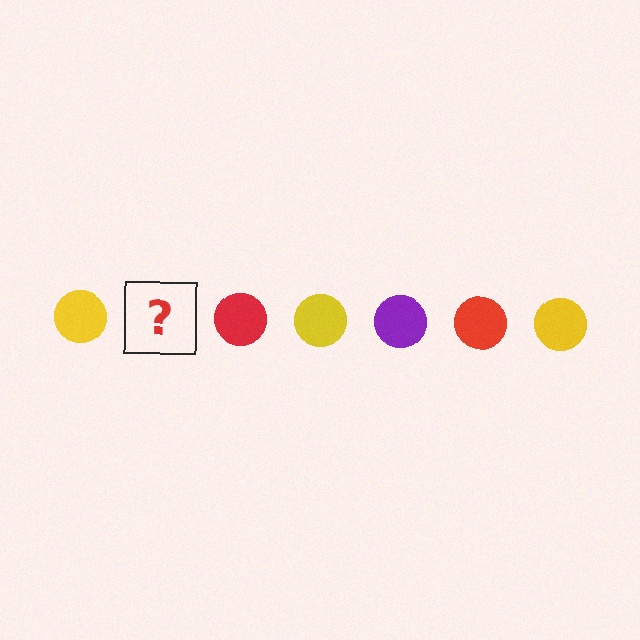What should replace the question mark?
The question mark should be replaced with a purple circle.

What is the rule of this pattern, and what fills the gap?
The rule is that the pattern cycles through yellow, purple, red circles. The gap should be filled with a purple circle.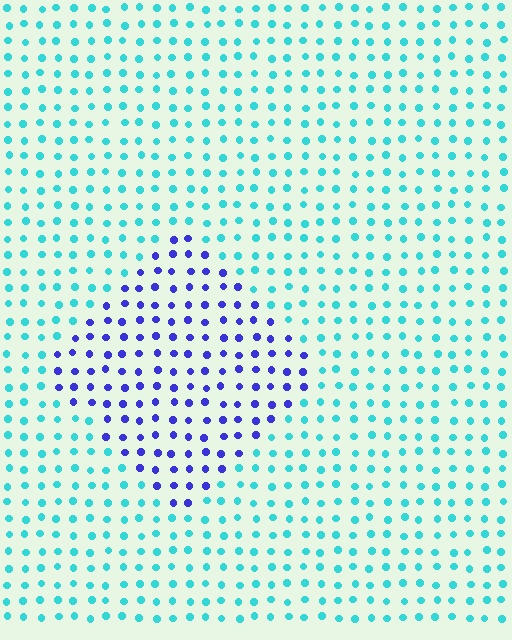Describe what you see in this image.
The image is filled with small cyan elements in a uniform arrangement. A diamond-shaped region is visible where the elements are tinted to a slightly different hue, forming a subtle color boundary.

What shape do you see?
I see a diamond.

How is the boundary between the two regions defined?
The boundary is defined purely by a slight shift in hue (about 63 degrees). Spacing, size, and orientation are identical on both sides.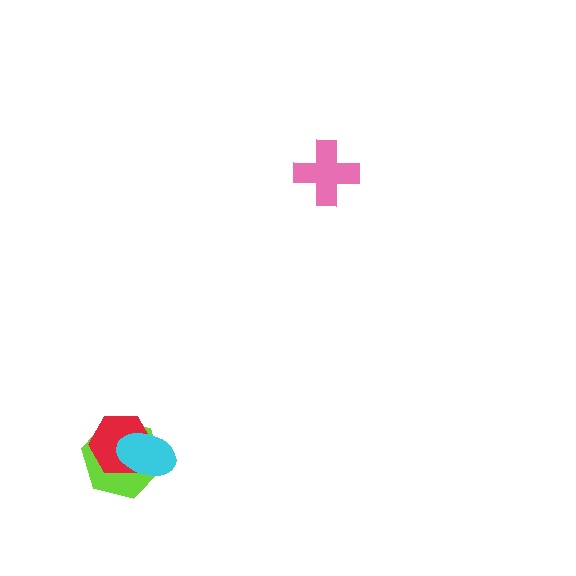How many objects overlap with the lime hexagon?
2 objects overlap with the lime hexagon.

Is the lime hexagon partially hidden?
Yes, it is partially covered by another shape.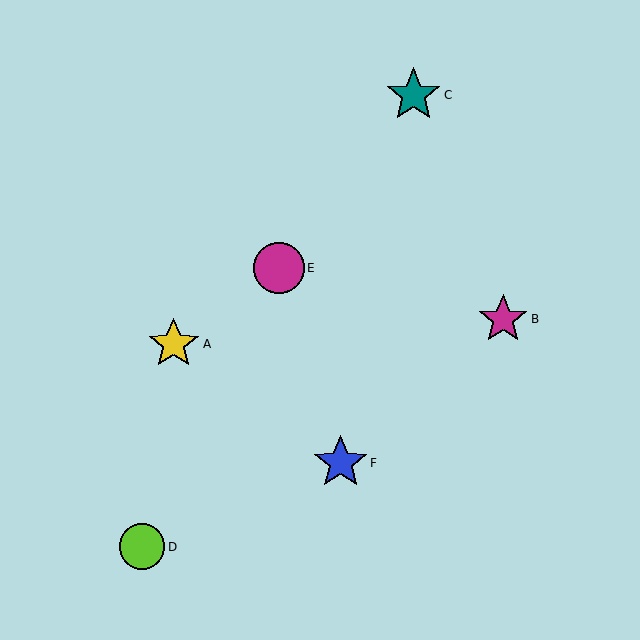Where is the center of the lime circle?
The center of the lime circle is at (142, 547).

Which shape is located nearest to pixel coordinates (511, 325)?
The magenta star (labeled B) at (503, 319) is nearest to that location.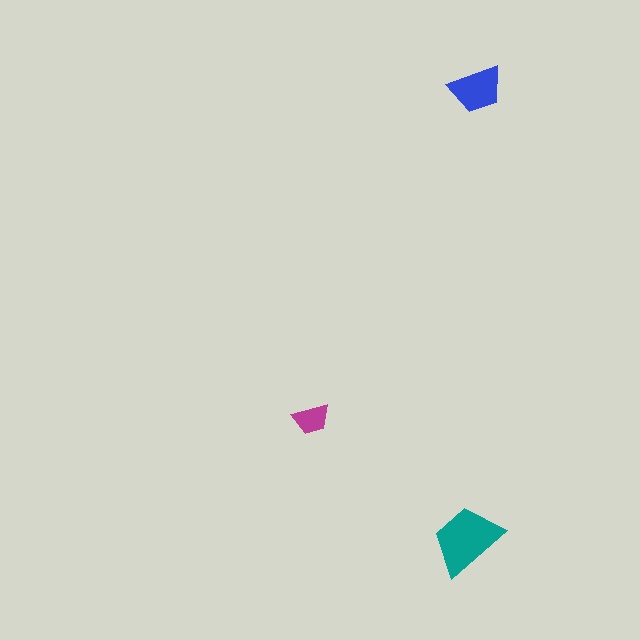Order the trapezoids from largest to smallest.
the teal one, the blue one, the magenta one.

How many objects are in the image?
There are 3 objects in the image.